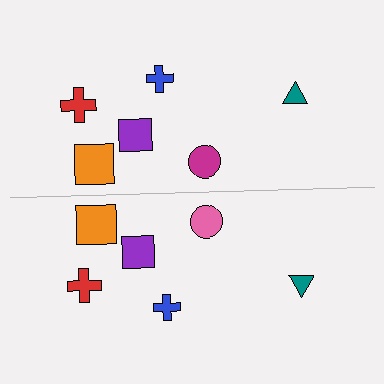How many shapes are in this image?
There are 12 shapes in this image.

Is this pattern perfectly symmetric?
No, the pattern is not perfectly symmetric. The pink circle on the bottom side breaks the symmetry — its mirror counterpart is magenta.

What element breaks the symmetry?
The pink circle on the bottom side breaks the symmetry — its mirror counterpart is magenta.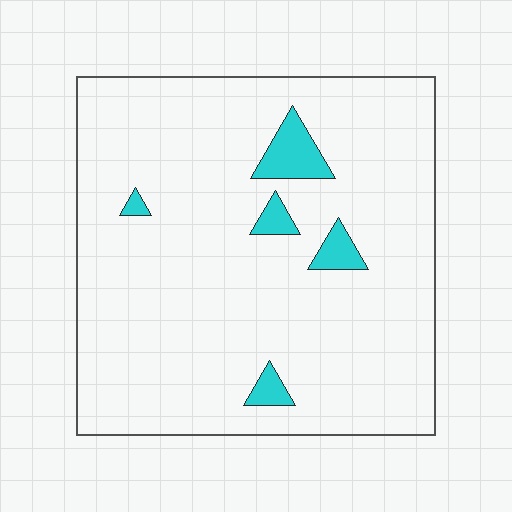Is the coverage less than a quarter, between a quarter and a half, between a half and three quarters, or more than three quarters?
Less than a quarter.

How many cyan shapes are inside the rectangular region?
5.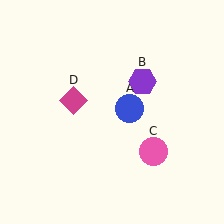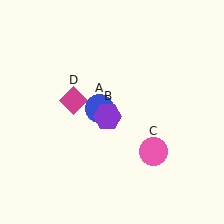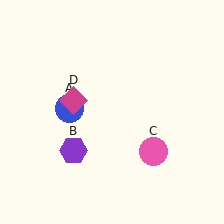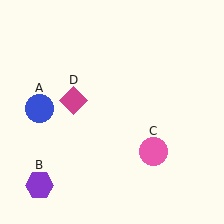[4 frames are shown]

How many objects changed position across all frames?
2 objects changed position: blue circle (object A), purple hexagon (object B).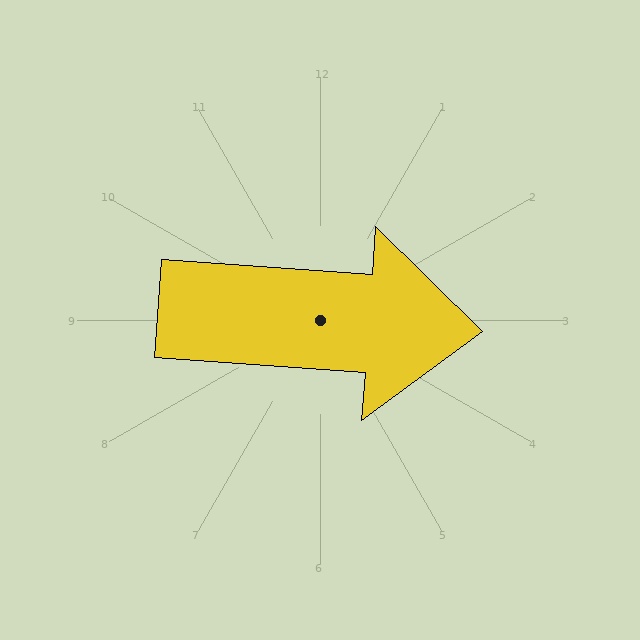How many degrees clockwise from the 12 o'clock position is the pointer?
Approximately 94 degrees.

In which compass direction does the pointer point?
East.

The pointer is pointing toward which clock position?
Roughly 3 o'clock.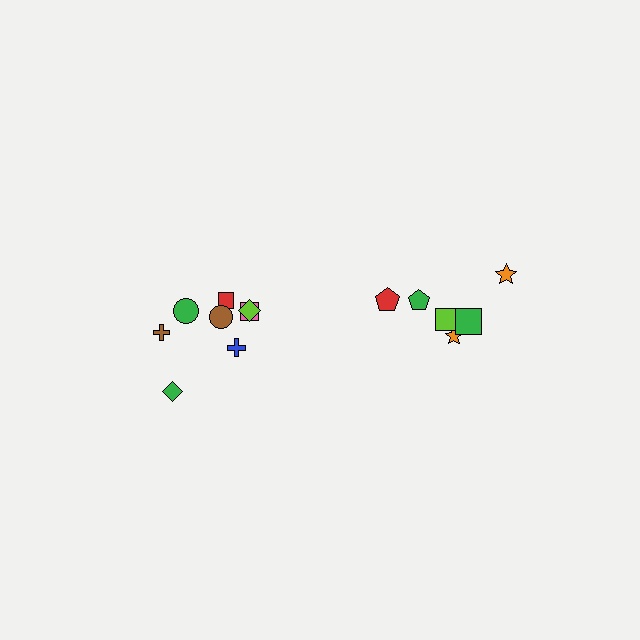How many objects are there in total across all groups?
There are 14 objects.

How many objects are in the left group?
There are 8 objects.